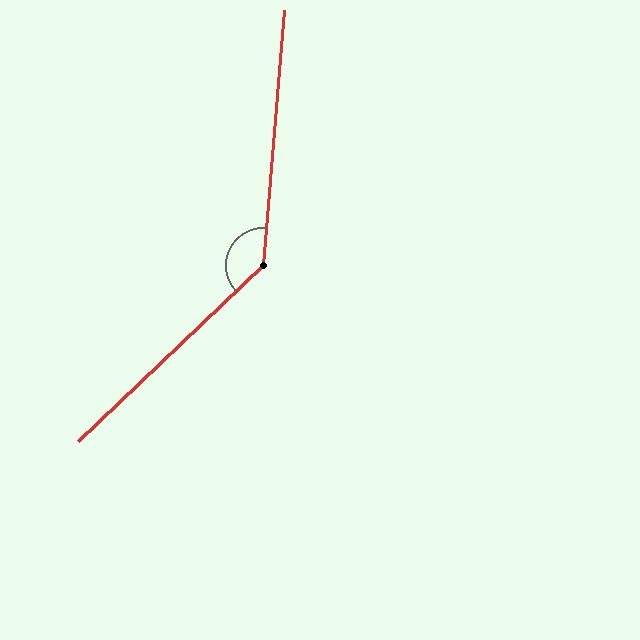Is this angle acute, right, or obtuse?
It is obtuse.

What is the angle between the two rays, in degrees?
Approximately 138 degrees.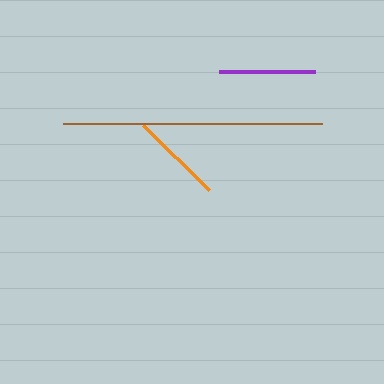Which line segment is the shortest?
The orange line is the shortest at approximately 92 pixels.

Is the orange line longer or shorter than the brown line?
The brown line is longer than the orange line.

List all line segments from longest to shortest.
From longest to shortest: brown, purple, orange.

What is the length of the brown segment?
The brown segment is approximately 259 pixels long.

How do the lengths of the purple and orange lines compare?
The purple and orange lines are approximately the same length.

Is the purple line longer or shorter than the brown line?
The brown line is longer than the purple line.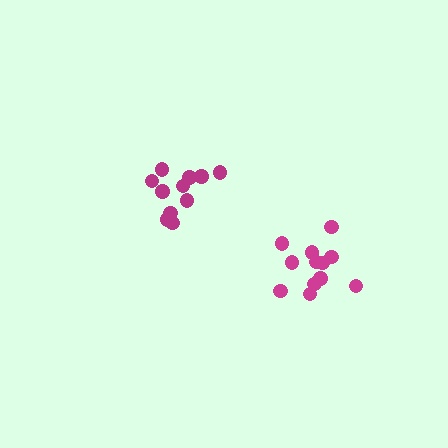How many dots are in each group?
Group 1: 12 dots, Group 2: 11 dots (23 total).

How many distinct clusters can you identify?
There are 2 distinct clusters.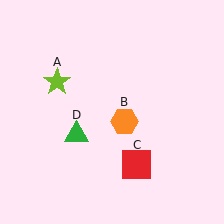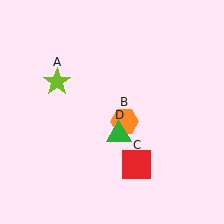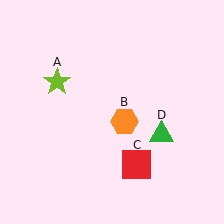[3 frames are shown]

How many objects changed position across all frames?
1 object changed position: green triangle (object D).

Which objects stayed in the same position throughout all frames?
Lime star (object A) and orange hexagon (object B) and red square (object C) remained stationary.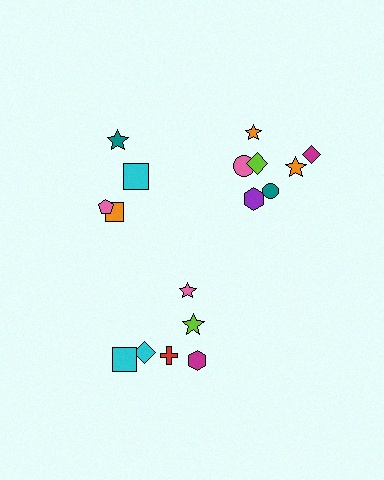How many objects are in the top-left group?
There are 4 objects.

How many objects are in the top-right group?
There are 7 objects.